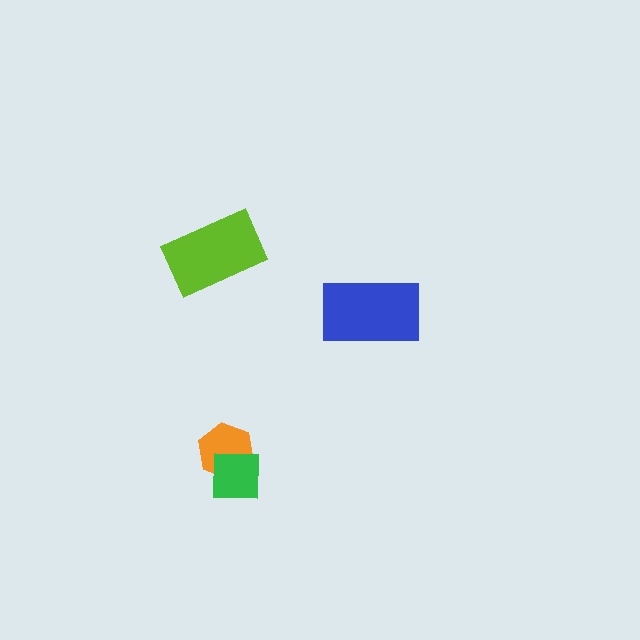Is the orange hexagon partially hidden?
Yes, it is partially covered by another shape.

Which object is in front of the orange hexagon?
The green square is in front of the orange hexagon.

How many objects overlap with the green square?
1 object overlaps with the green square.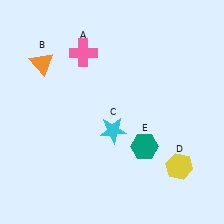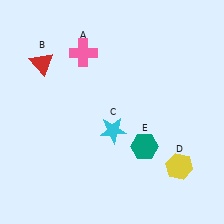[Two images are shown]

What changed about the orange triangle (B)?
In Image 1, B is orange. In Image 2, it changed to red.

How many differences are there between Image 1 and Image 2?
There is 1 difference between the two images.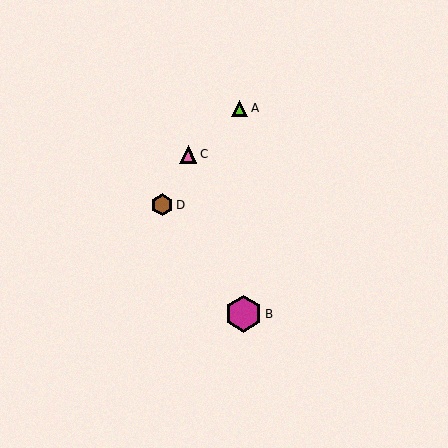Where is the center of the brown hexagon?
The center of the brown hexagon is at (162, 205).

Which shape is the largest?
The magenta hexagon (labeled B) is the largest.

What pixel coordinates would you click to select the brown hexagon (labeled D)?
Click at (162, 205) to select the brown hexagon D.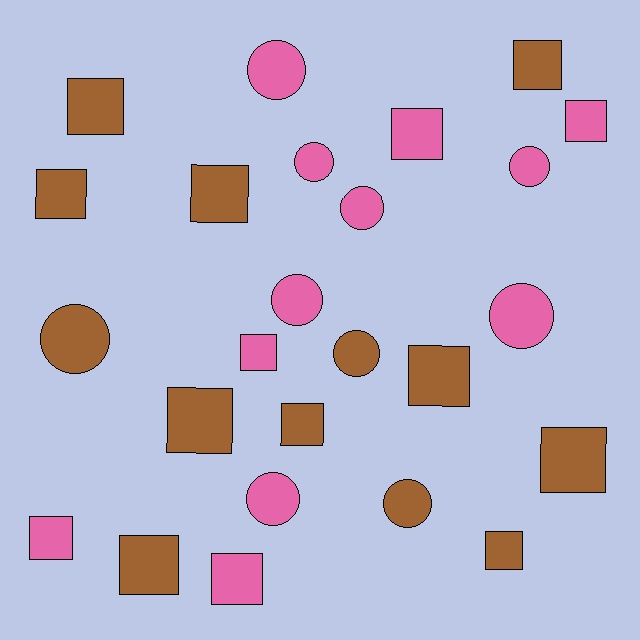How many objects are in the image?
There are 25 objects.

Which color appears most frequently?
Brown, with 13 objects.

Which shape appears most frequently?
Square, with 15 objects.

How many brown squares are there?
There are 10 brown squares.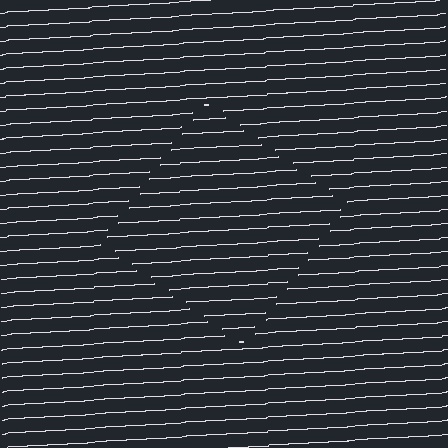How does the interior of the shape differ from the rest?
The interior of the shape contains the same grating, shifted by half a period — the contour is defined by the phase discontinuity where line-ends from the inner and outer gratings abut.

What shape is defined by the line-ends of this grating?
An illusory square. The interior of the shape contains the same grating, shifted by half a period — the contour is defined by the phase discontinuity where line-ends from the inner and outer gratings abut.